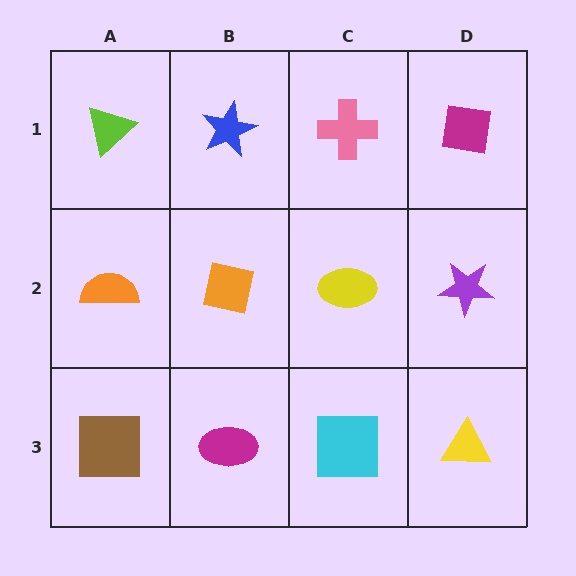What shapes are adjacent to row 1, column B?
An orange square (row 2, column B), a lime triangle (row 1, column A), a pink cross (row 1, column C).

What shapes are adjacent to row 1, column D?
A purple star (row 2, column D), a pink cross (row 1, column C).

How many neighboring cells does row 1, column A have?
2.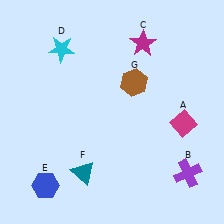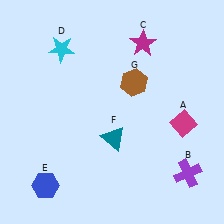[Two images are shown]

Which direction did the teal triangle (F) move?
The teal triangle (F) moved up.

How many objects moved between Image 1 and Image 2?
1 object moved between the two images.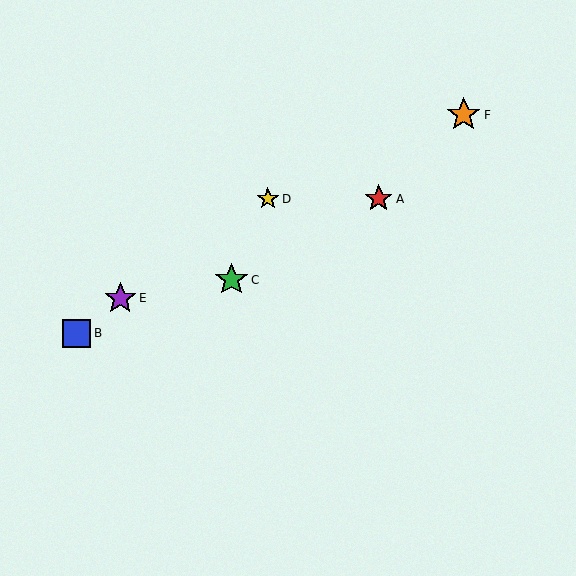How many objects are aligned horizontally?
2 objects (A, D) are aligned horizontally.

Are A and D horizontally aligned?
Yes, both are at y≈199.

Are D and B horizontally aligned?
No, D is at y≈199 and B is at y≈333.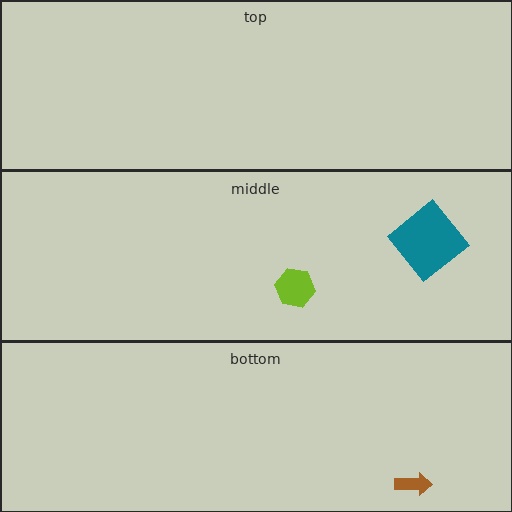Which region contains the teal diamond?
The middle region.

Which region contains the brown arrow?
The bottom region.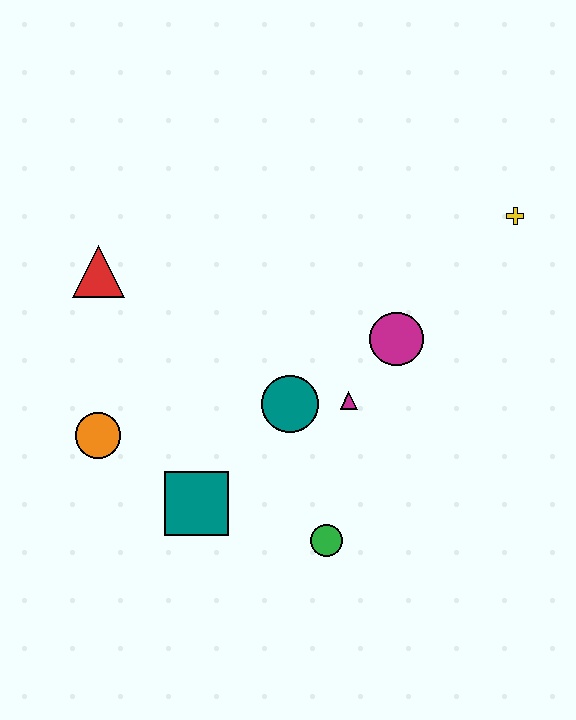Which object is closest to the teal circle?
The magenta triangle is closest to the teal circle.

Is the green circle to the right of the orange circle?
Yes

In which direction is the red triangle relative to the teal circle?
The red triangle is to the left of the teal circle.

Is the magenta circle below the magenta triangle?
No